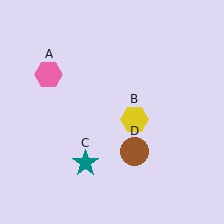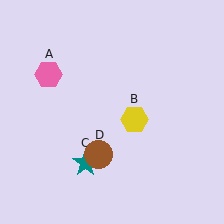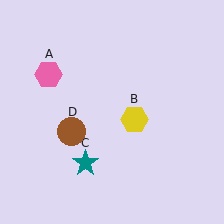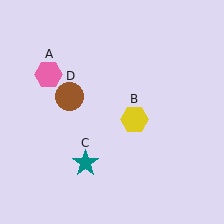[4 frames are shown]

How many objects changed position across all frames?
1 object changed position: brown circle (object D).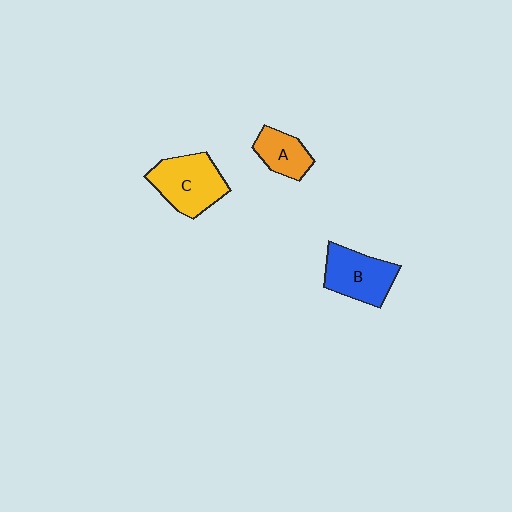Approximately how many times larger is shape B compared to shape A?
Approximately 1.5 times.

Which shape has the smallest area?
Shape A (orange).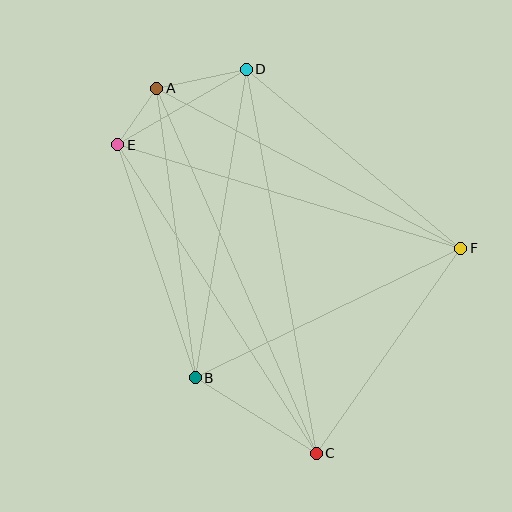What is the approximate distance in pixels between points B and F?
The distance between B and F is approximately 296 pixels.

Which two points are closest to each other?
Points A and E are closest to each other.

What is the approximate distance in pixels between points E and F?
The distance between E and F is approximately 358 pixels.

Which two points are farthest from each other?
Points A and C are farthest from each other.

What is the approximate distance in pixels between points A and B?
The distance between A and B is approximately 292 pixels.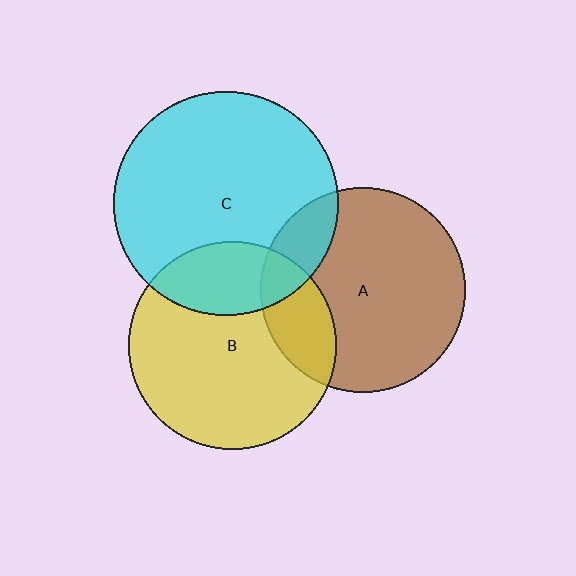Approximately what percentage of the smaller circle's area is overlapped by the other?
Approximately 25%.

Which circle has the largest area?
Circle C (cyan).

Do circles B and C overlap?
Yes.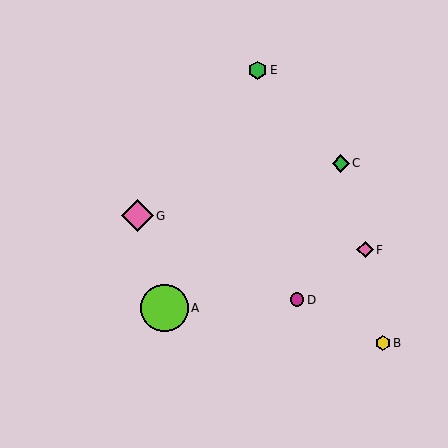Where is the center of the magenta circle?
The center of the magenta circle is at (297, 300).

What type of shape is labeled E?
Shape E is a green hexagon.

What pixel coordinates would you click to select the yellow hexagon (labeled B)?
Click at (383, 343) to select the yellow hexagon B.